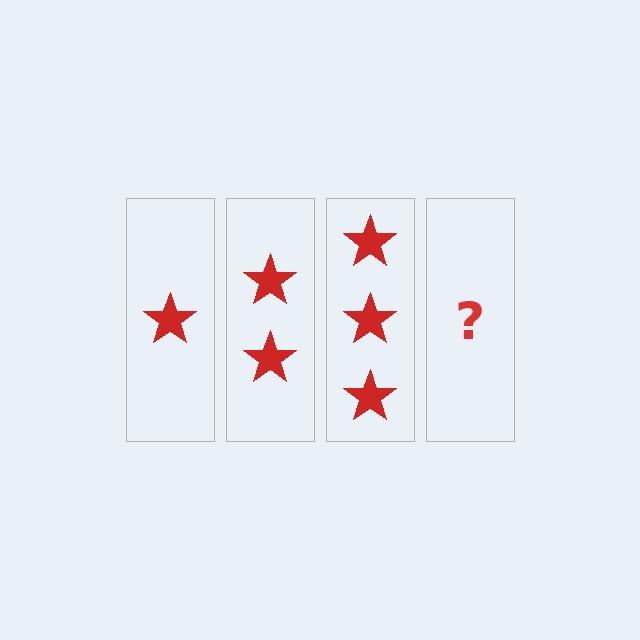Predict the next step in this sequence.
The next step is 4 stars.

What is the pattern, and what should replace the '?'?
The pattern is that each step adds one more star. The '?' should be 4 stars.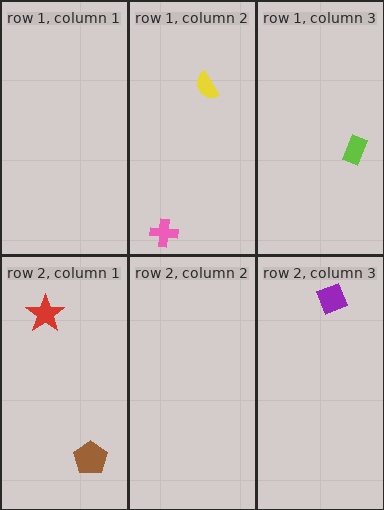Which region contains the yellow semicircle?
The row 1, column 2 region.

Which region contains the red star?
The row 2, column 1 region.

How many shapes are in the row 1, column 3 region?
1.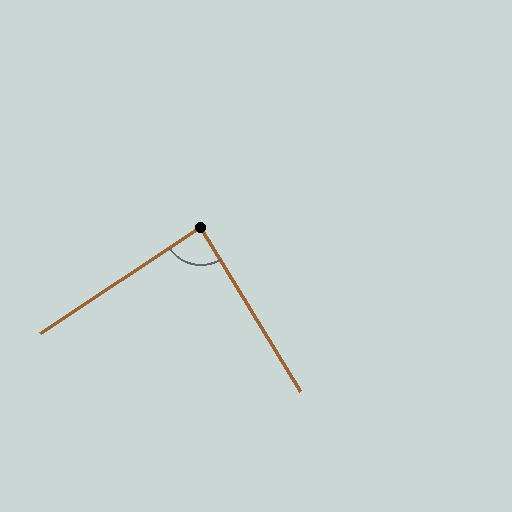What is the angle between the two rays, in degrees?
Approximately 88 degrees.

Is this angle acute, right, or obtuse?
It is approximately a right angle.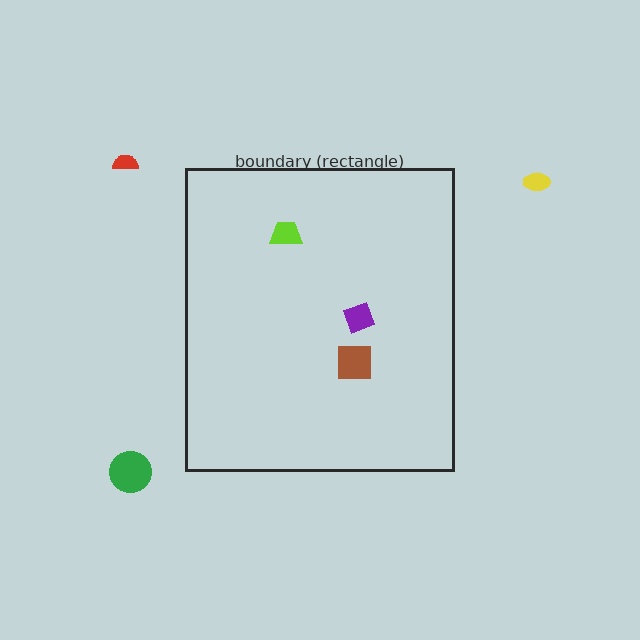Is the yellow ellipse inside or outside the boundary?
Outside.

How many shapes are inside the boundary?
3 inside, 3 outside.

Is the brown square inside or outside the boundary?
Inside.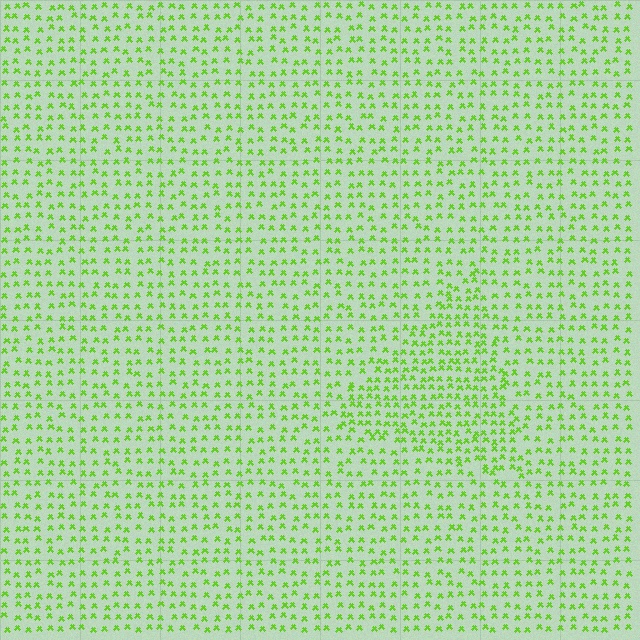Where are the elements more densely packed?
The elements are more densely packed inside the triangle boundary.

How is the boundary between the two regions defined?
The boundary is defined by a change in element density (approximately 1.6x ratio). All elements are the same color, size, and shape.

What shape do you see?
I see a triangle.